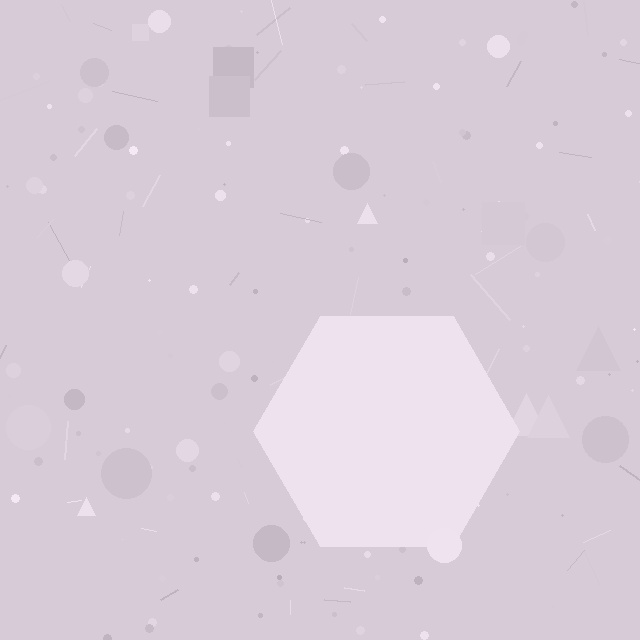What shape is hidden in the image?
A hexagon is hidden in the image.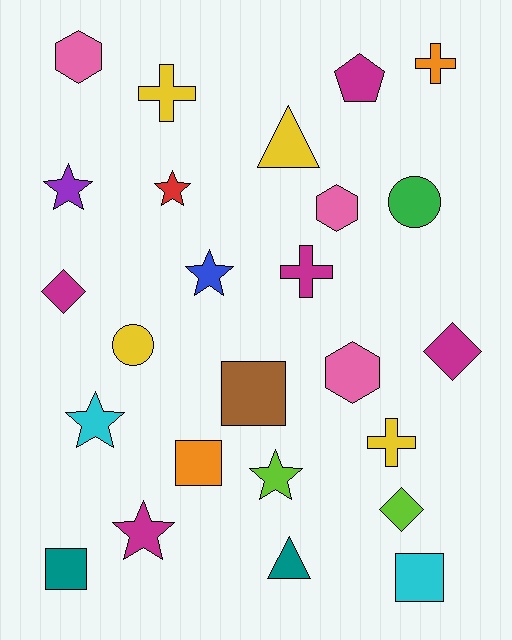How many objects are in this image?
There are 25 objects.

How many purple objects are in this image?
There is 1 purple object.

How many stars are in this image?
There are 6 stars.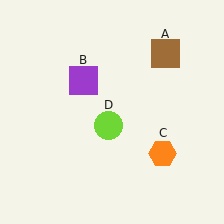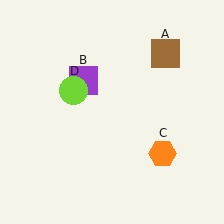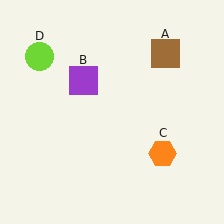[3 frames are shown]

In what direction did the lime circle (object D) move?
The lime circle (object D) moved up and to the left.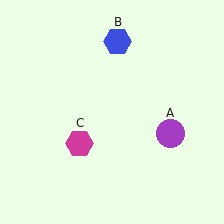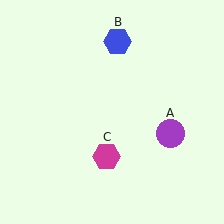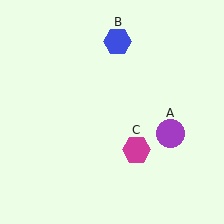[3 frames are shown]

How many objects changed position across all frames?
1 object changed position: magenta hexagon (object C).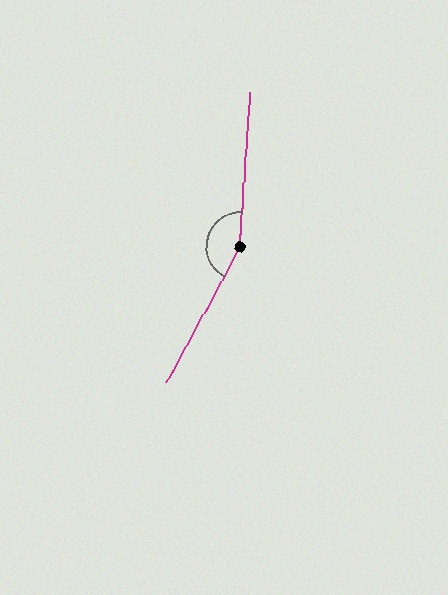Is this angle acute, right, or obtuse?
It is obtuse.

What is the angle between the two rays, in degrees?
Approximately 155 degrees.